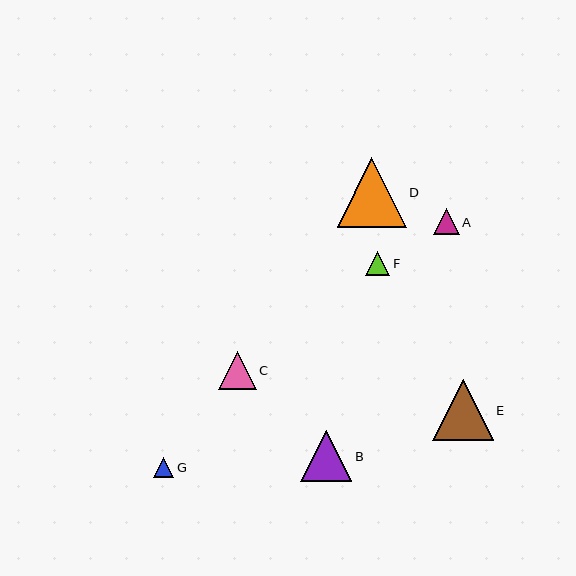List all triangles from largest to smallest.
From largest to smallest: D, E, B, C, A, F, G.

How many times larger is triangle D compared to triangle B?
Triangle D is approximately 1.3 times the size of triangle B.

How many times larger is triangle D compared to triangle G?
Triangle D is approximately 3.4 times the size of triangle G.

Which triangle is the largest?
Triangle D is the largest with a size of approximately 69 pixels.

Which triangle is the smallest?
Triangle G is the smallest with a size of approximately 20 pixels.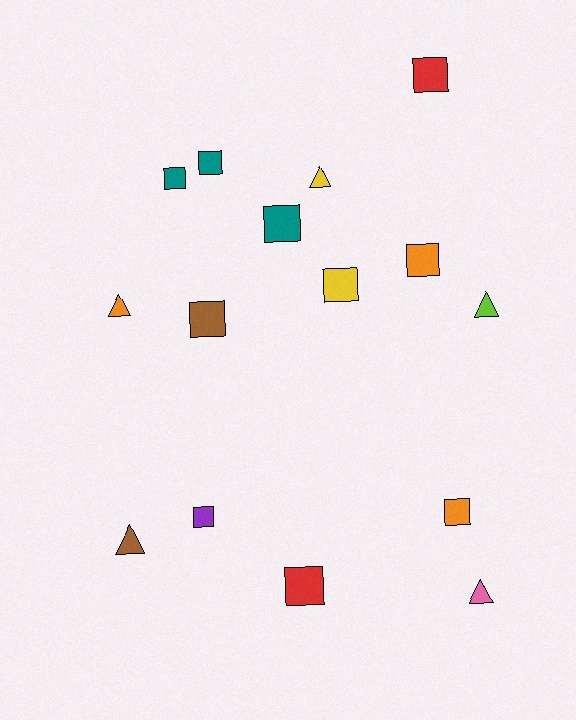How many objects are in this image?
There are 15 objects.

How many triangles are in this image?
There are 5 triangles.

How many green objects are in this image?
There are no green objects.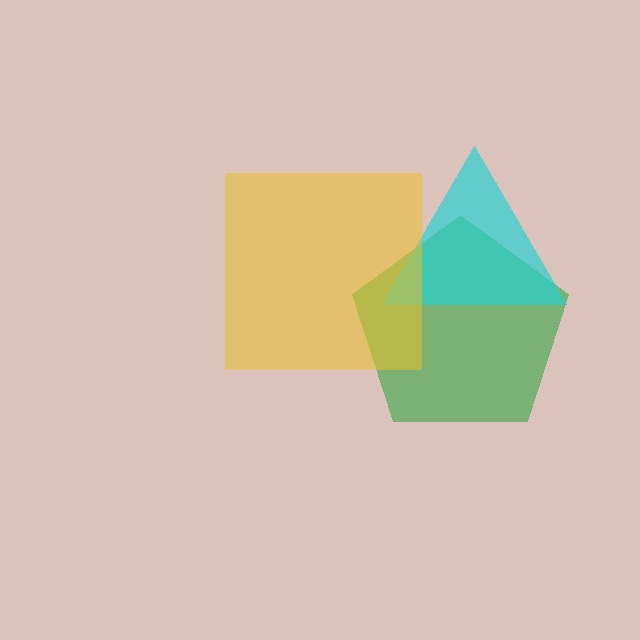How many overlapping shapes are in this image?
There are 3 overlapping shapes in the image.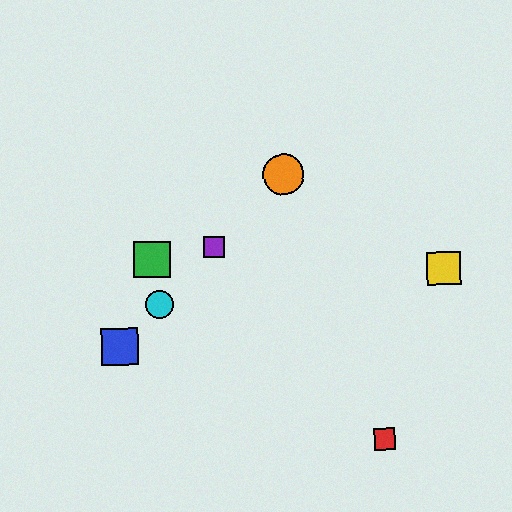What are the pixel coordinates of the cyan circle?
The cyan circle is at (160, 305).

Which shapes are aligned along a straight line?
The blue square, the purple square, the orange circle, the cyan circle are aligned along a straight line.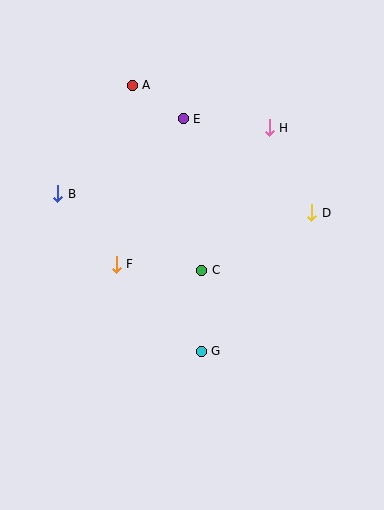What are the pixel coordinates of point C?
Point C is at (202, 270).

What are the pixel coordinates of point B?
Point B is at (58, 194).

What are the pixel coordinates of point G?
Point G is at (201, 352).